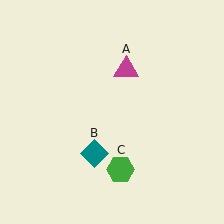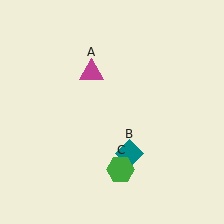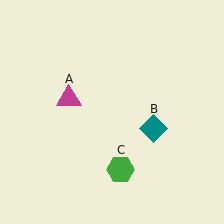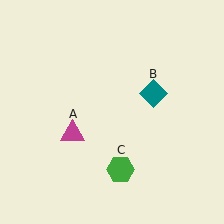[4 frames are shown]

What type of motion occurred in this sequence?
The magenta triangle (object A), teal diamond (object B) rotated counterclockwise around the center of the scene.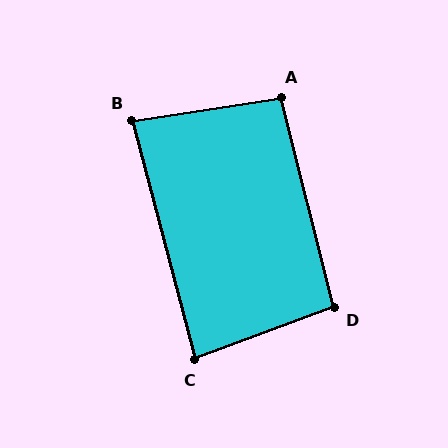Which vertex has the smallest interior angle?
B, at approximately 84 degrees.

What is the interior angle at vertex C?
Approximately 84 degrees (acute).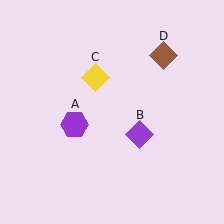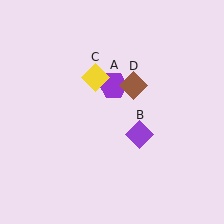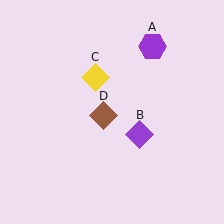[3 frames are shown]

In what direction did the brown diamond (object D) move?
The brown diamond (object D) moved down and to the left.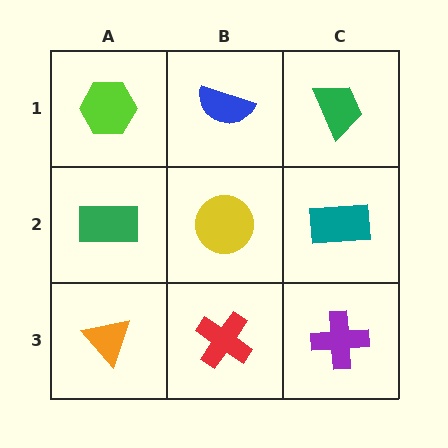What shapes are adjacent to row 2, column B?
A blue semicircle (row 1, column B), a red cross (row 3, column B), a green rectangle (row 2, column A), a teal rectangle (row 2, column C).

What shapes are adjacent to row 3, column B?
A yellow circle (row 2, column B), an orange triangle (row 3, column A), a purple cross (row 3, column C).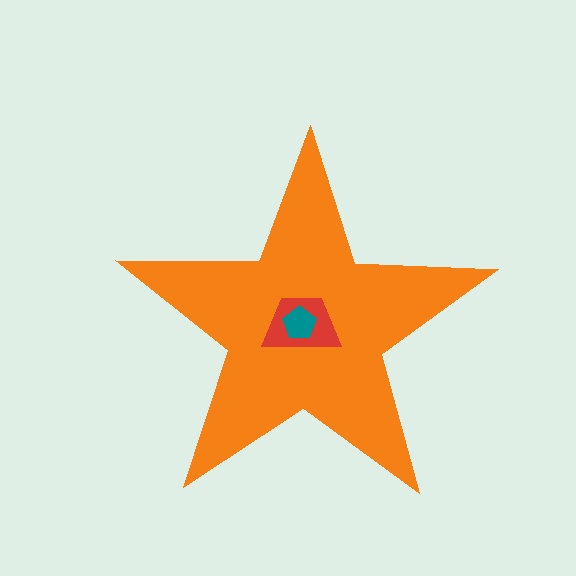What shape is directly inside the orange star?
The red trapezoid.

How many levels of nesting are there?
3.